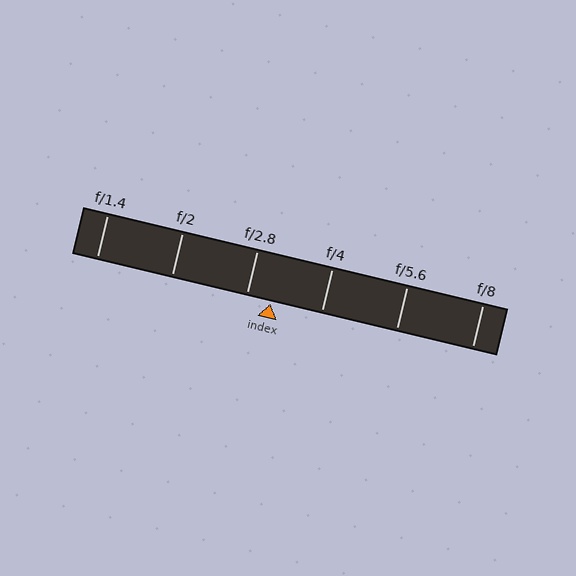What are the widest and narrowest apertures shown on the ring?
The widest aperture shown is f/1.4 and the narrowest is f/8.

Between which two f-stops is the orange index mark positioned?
The index mark is between f/2.8 and f/4.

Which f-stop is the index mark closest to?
The index mark is closest to f/2.8.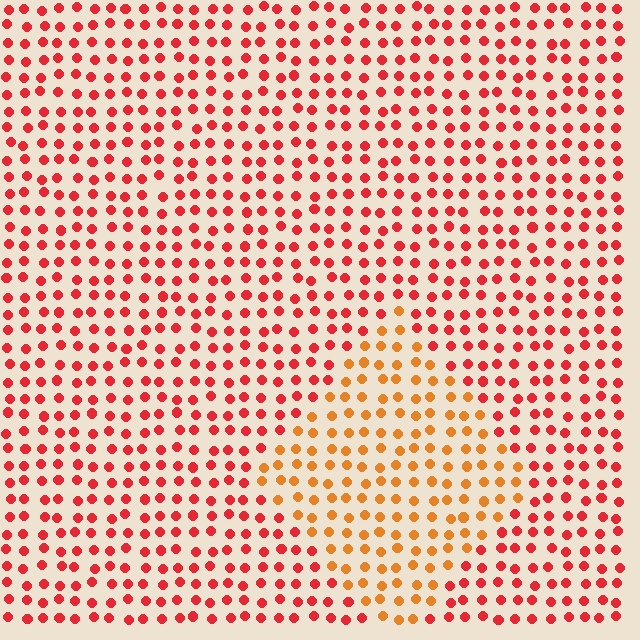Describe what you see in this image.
The image is filled with small red elements in a uniform arrangement. A diamond-shaped region is visible where the elements are tinted to a slightly different hue, forming a subtle color boundary.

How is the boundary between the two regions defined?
The boundary is defined purely by a slight shift in hue (about 33 degrees). Spacing, size, and orientation are identical on both sides.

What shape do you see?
I see a diamond.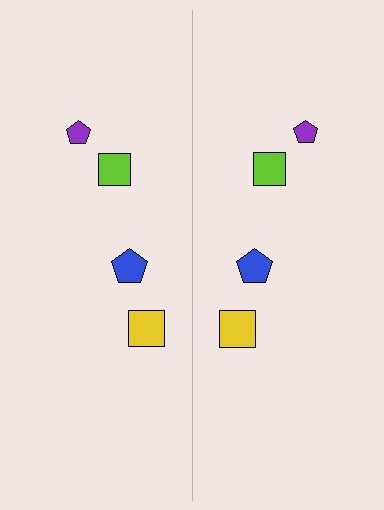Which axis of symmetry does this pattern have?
The pattern has a vertical axis of symmetry running through the center of the image.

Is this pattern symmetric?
Yes, this pattern has bilateral (reflection) symmetry.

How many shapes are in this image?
There are 8 shapes in this image.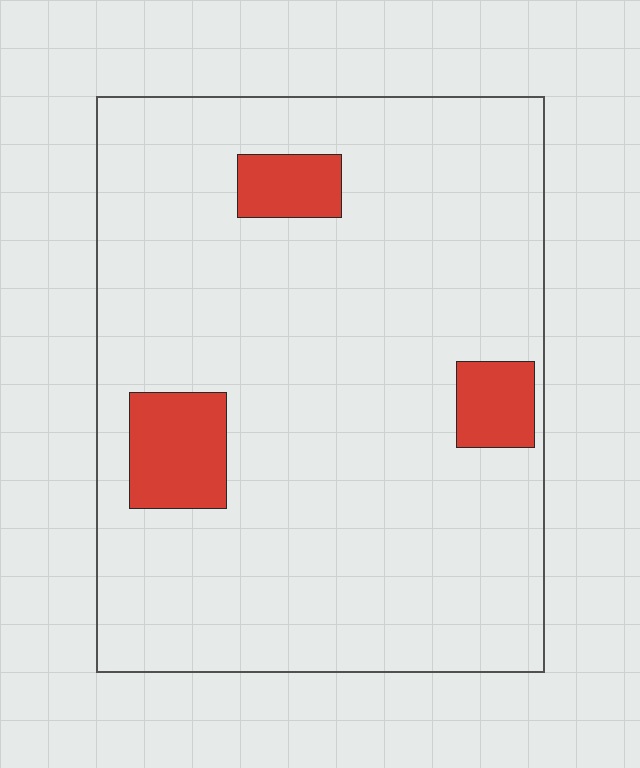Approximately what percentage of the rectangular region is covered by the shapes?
Approximately 10%.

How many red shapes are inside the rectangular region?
3.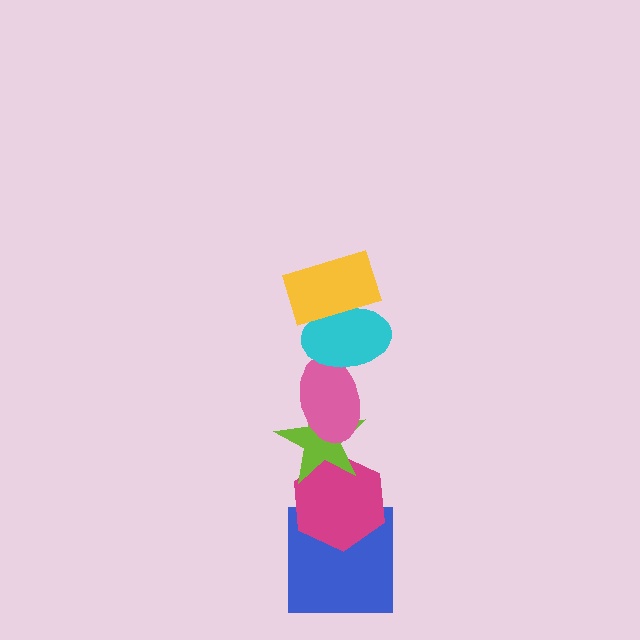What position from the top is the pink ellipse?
The pink ellipse is 3rd from the top.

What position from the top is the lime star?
The lime star is 4th from the top.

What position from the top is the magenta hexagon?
The magenta hexagon is 5th from the top.